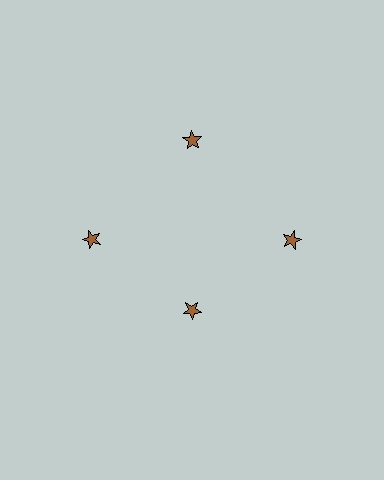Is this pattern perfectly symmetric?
No. The 4 brown stars are arranged in a ring, but one element near the 6 o'clock position is pulled inward toward the center, breaking the 4-fold rotational symmetry.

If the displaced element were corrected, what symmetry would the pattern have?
It would have 4-fold rotational symmetry — the pattern would map onto itself every 90 degrees.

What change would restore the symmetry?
The symmetry would be restored by moving it outward, back onto the ring so that all 4 stars sit at equal angles and equal distance from the center.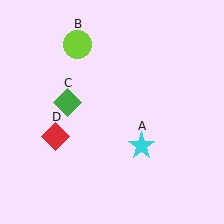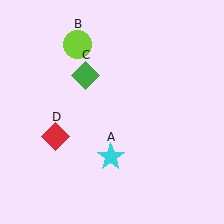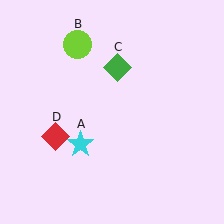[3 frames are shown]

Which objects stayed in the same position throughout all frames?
Lime circle (object B) and red diamond (object D) remained stationary.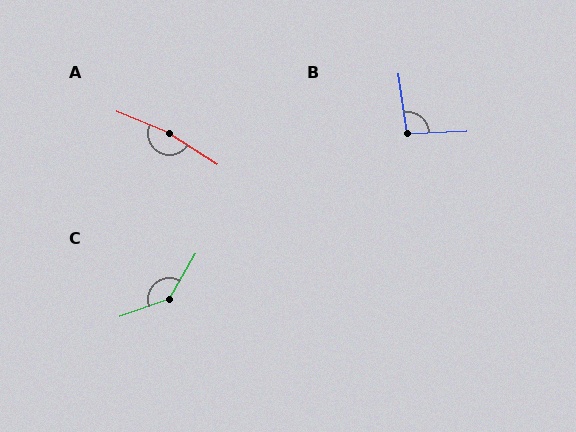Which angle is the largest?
A, at approximately 169 degrees.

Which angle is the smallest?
B, at approximately 96 degrees.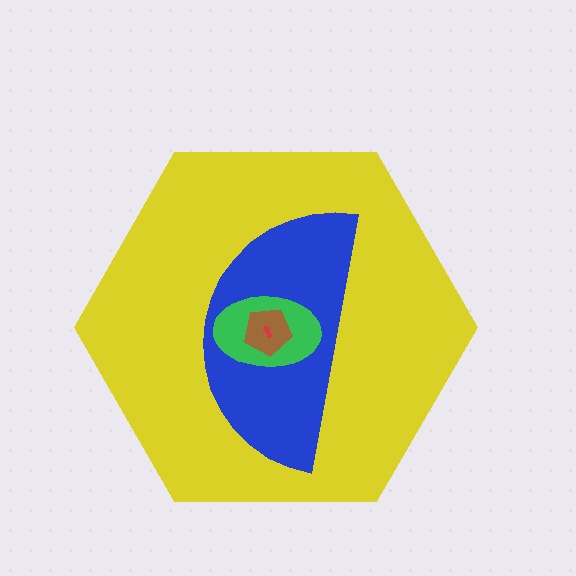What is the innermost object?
The red arrow.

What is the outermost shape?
The yellow hexagon.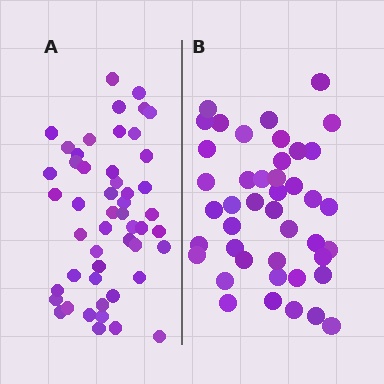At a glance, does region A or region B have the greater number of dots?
Region A (the left region) has more dots.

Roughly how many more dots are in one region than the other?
Region A has roughly 8 or so more dots than region B.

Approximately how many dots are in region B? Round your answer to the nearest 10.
About 40 dots. (The exact count is 43, which rounds to 40.)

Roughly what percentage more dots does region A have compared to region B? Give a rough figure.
About 15% more.